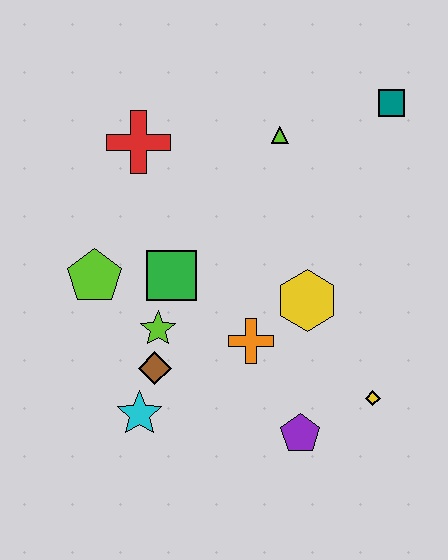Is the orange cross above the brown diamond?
Yes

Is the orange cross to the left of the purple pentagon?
Yes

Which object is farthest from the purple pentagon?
The teal square is farthest from the purple pentagon.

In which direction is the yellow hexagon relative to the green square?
The yellow hexagon is to the right of the green square.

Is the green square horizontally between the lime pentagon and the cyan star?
No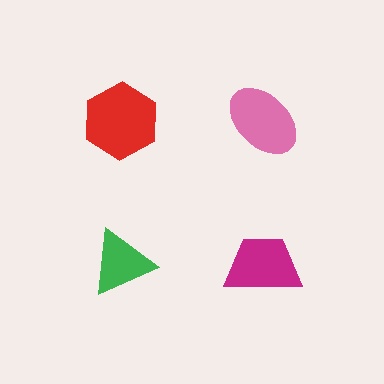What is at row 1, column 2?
A pink ellipse.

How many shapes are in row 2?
2 shapes.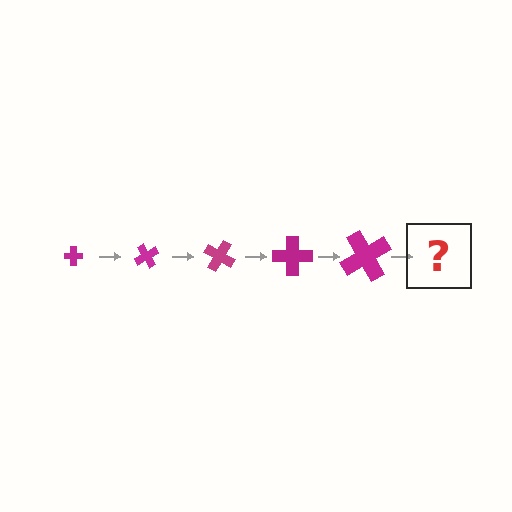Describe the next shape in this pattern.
It should be a cross, larger than the previous one and rotated 300 degrees from the start.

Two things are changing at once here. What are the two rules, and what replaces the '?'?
The two rules are that the cross grows larger each step and it rotates 60 degrees each step. The '?' should be a cross, larger than the previous one and rotated 300 degrees from the start.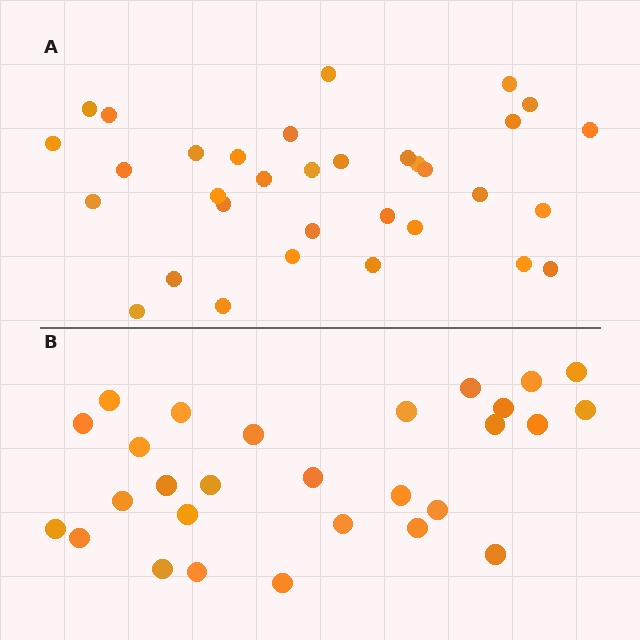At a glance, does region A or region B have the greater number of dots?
Region A (the top region) has more dots.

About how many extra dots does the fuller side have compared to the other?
Region A has about 5 more dots than region B.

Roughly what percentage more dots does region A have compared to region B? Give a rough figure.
About 20% more.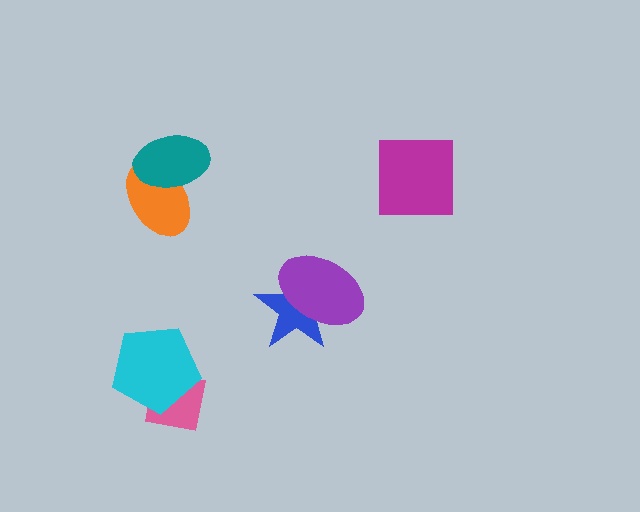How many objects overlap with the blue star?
1 object overlaps with the blue star.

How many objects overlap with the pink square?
1 object overlaps with the pink square.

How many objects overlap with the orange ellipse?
1 object overlaps with the orange ellipse.